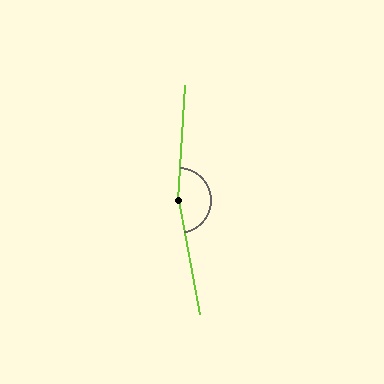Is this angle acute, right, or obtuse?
It is obtuse.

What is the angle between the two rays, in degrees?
Approximately 166 degrees.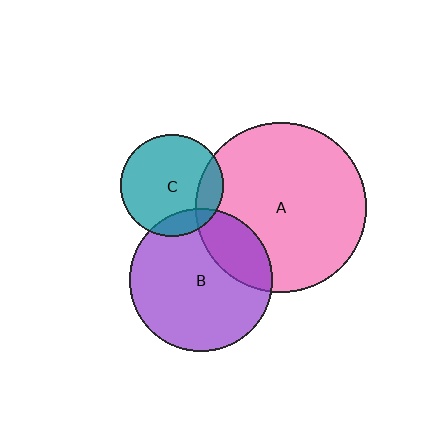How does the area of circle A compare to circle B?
Approximately 1.4 times.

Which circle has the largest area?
Circle A (pink).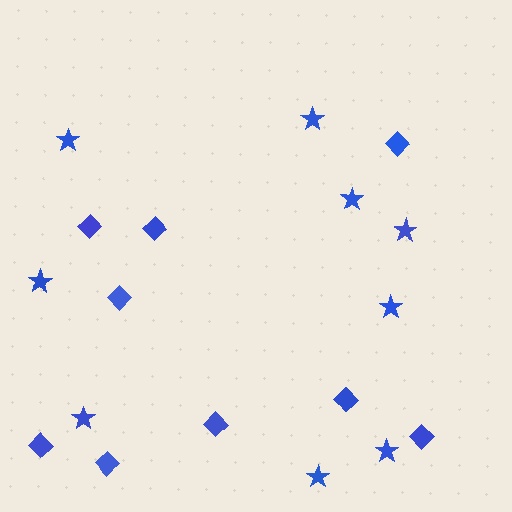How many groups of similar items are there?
There are 2 groups: one group of diamonds (9) and one group of stars (9).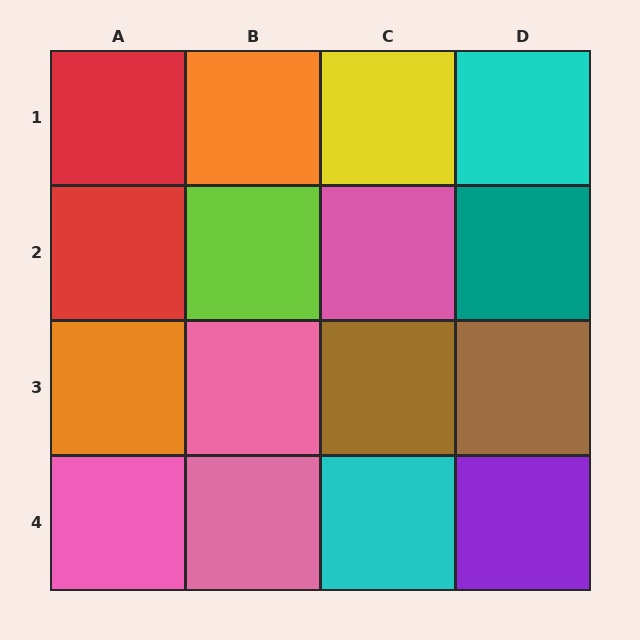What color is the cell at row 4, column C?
Cyan.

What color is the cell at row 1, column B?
Orange.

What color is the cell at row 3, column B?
Pink.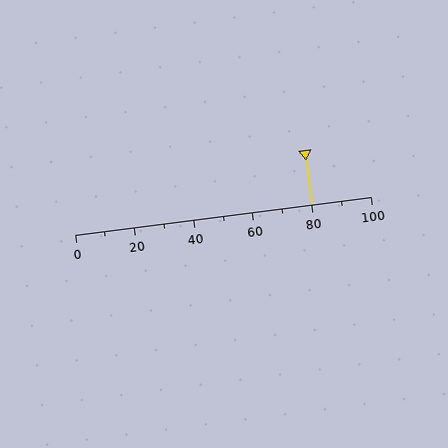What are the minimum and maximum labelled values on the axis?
The axis runs from 0 to 100.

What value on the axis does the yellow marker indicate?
The marker indicates approximately 80.